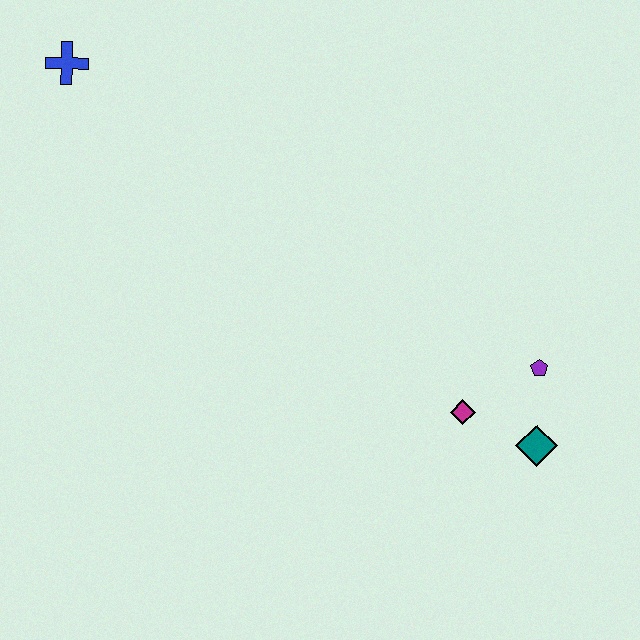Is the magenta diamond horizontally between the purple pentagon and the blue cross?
Yes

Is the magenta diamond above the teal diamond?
Yes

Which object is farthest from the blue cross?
The teal diamond is farthest from the blue cross.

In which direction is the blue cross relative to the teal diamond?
The blue cross is to the left of the teal diamond.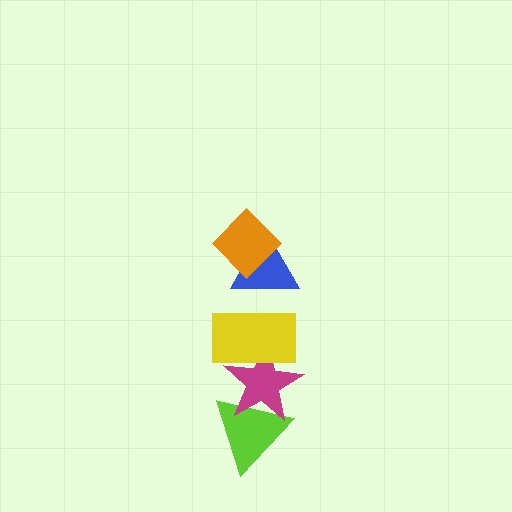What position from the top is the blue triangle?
The blue triangle is 2nd from the top.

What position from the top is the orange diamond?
The orange diamond is 1st from the top.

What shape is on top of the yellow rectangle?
The blue triangle is on top of the yellow rectangle.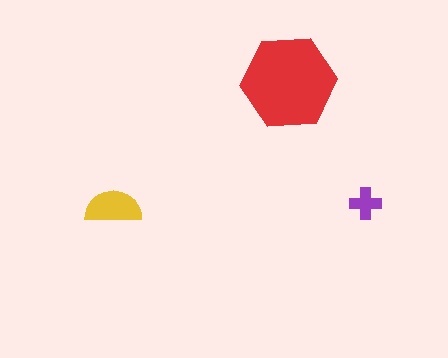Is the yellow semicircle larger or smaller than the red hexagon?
Smaller.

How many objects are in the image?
There are 3 objects in the image.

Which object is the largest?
The red hexagon.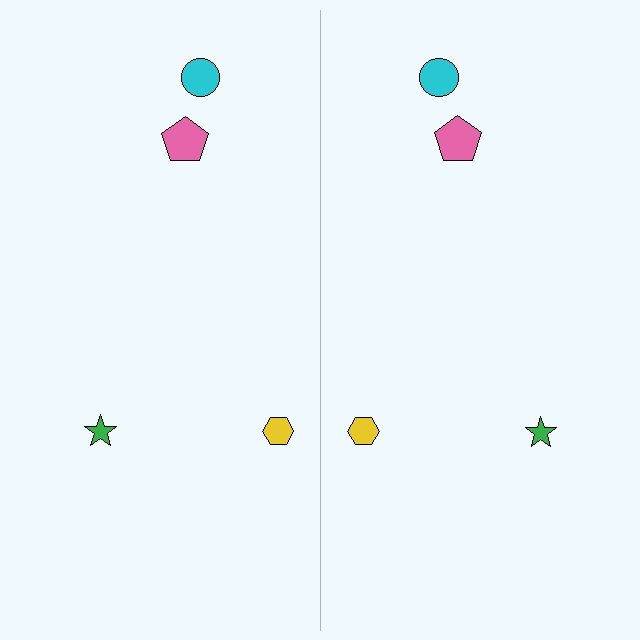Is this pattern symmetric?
Yes, this pattern has bilateral (reflection) symmetry.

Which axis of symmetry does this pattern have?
The pattern has a vertical axis of symmetry running through the center of the image.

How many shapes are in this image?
There are 8 shapes in this image.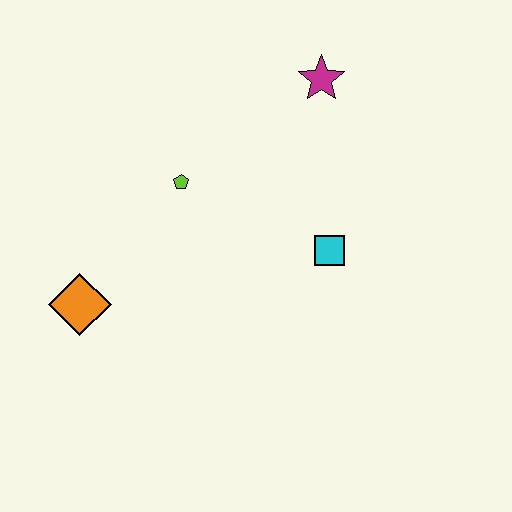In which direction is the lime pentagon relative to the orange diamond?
The lime pentagon is above the orange diamond.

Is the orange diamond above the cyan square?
No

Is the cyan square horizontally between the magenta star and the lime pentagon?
No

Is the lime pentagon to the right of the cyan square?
No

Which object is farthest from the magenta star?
The orange diamond is farthest from the magenta star.